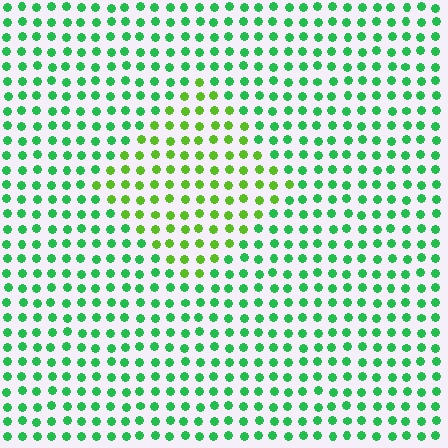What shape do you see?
I see a diamond.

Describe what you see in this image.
The image is filled with small green elements in a uniform arrangement. A diamond-shaped region is visible where the elements are tinted to a slightly different hue, forming a subtle color boundary.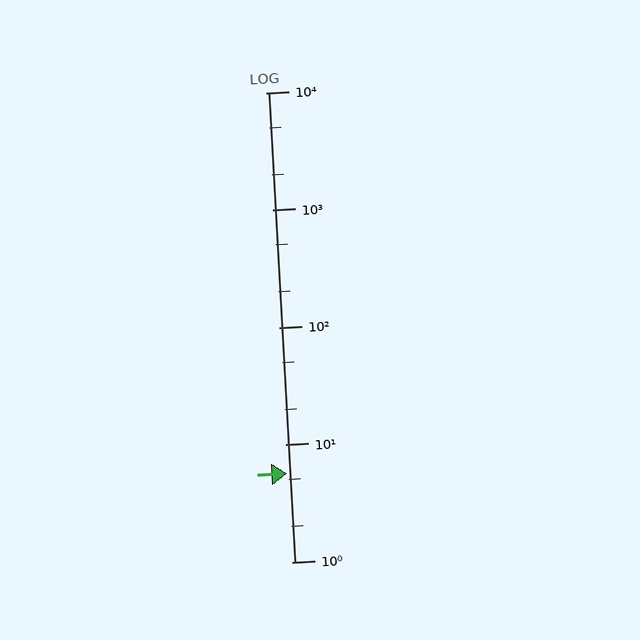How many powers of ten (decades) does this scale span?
The scale spans 4 decades, from 1 to 10000.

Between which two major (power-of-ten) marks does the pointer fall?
The pointer is between 1 and 10.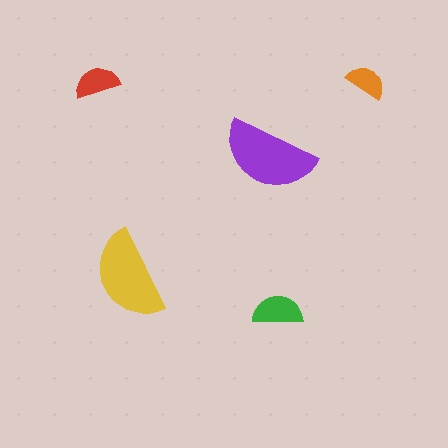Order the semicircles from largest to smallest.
the purple one, the yellow one, the green one, the red one, the orange one.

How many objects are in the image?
There are 5 objects in the image.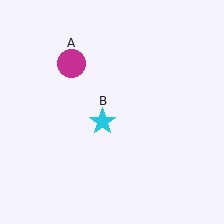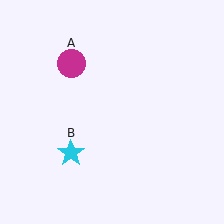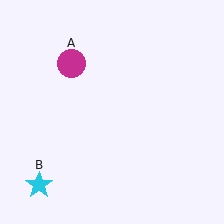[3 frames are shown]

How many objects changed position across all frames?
1 object changed position: cyan star (object B).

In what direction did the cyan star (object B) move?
The cyan star (object B) moved down and to the left.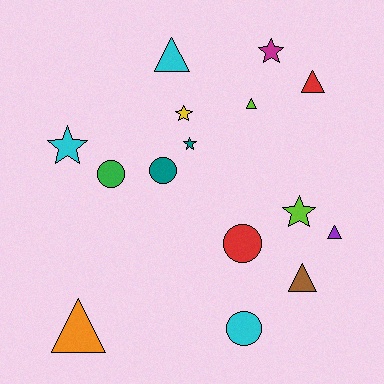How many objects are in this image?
There are 15 objects.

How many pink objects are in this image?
There are no pink objects.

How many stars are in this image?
There are 5 stars.